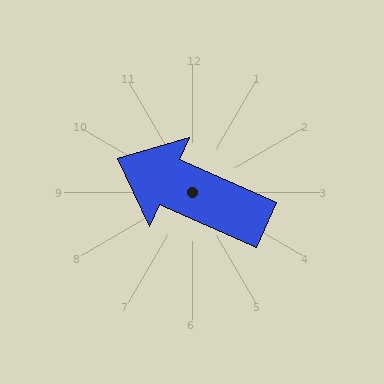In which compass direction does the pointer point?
Northwest.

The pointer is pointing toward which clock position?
Roughly 10 o'clock.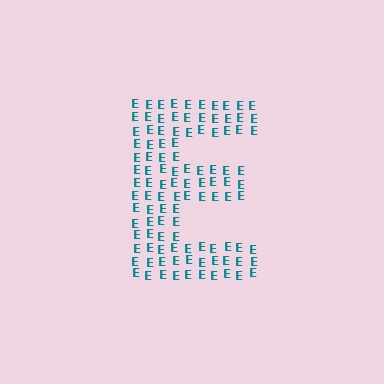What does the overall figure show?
The overall figure shows the letter E.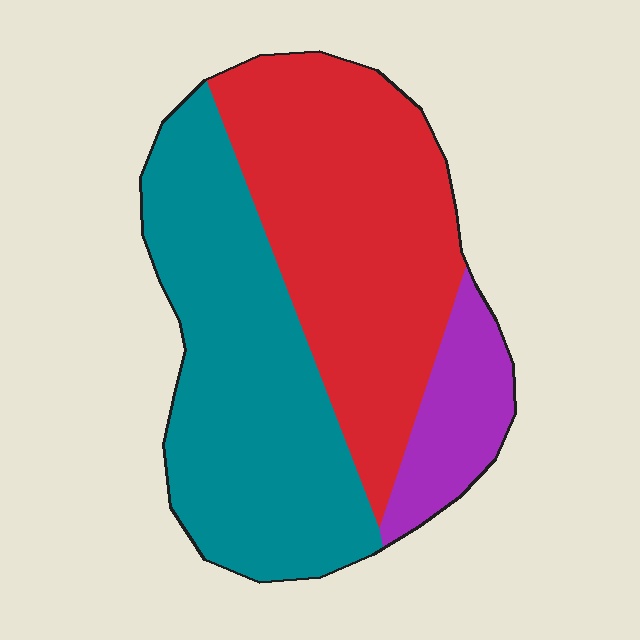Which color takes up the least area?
Purple, at roughly 10%.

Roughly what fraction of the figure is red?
Red takes up about two fifths (2/5) of the figure.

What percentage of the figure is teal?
Teal covers about 45% of the figure.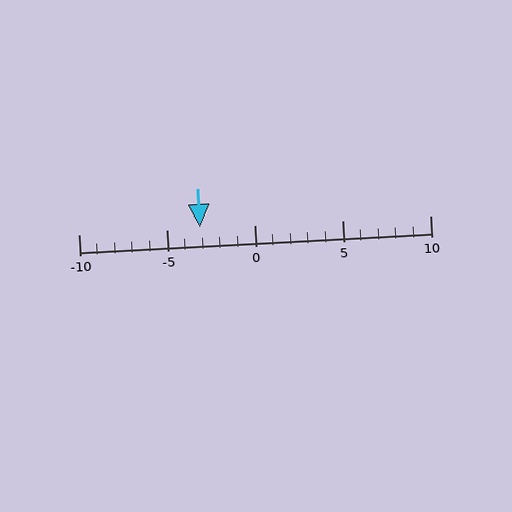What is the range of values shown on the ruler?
The ruler shows values from -10 to 10.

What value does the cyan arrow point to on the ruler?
The cyan arrow points to approximately -3.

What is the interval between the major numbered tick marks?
The major tick marks are spaced 5 units apart.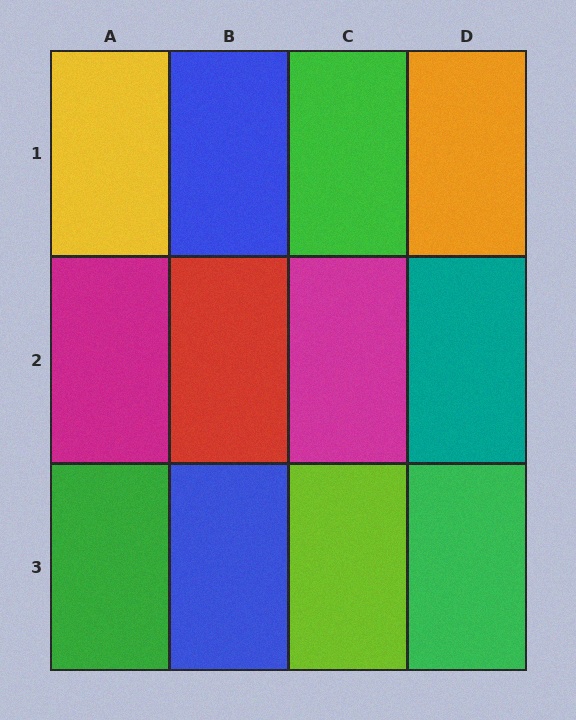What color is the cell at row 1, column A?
Yellow.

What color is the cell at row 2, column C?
Magenta.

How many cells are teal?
1 cell is teal.